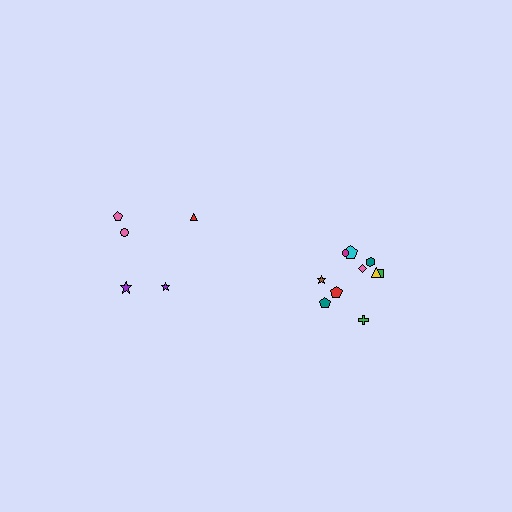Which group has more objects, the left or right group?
The right group.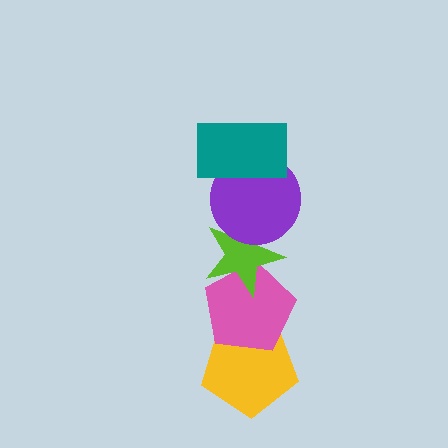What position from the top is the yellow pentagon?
The yellow pentagon is 5th from the top.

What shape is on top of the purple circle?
The teal rectangle is on top of the purple circle.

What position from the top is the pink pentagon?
The pink pentagon is 4th from the top.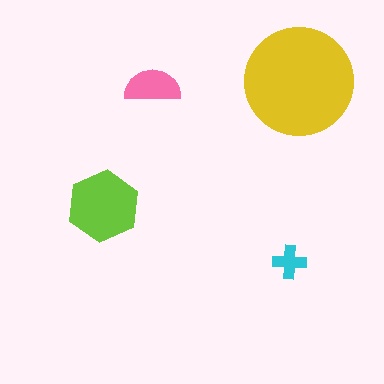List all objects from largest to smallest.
The yellow circle, the lime hexagon, the pink semicircle, the cyan cross.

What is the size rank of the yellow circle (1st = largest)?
1st.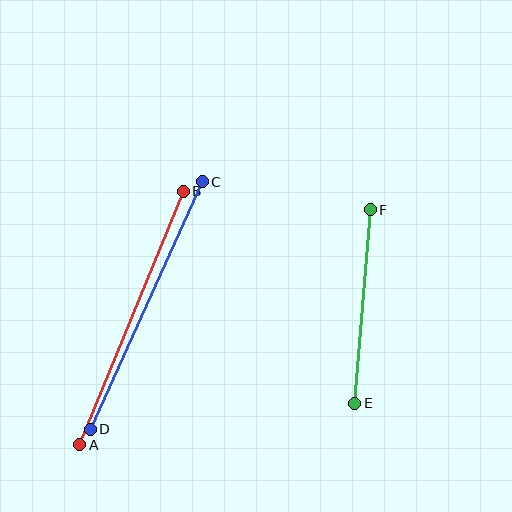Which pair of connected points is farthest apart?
Points A and B are farthest apart.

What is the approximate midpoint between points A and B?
The midpoint is at approximately (132, 318) pixels.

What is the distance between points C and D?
The distance is approximately 271 pixels.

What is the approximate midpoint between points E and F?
The midpoint is at approximately (363, 307) pixels.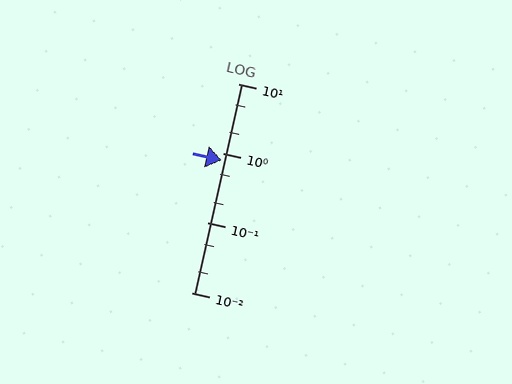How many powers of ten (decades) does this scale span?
The scale spans 3 decades, from 0.01 to 10.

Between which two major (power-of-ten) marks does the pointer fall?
The pointer is between 0.1 and 1.